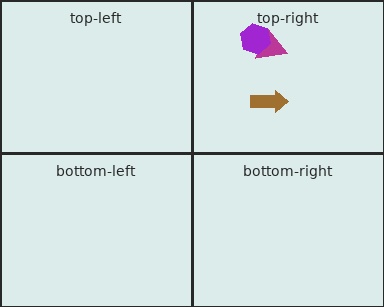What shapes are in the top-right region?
The brown arrow, the magenta triangle, the purple hexagon.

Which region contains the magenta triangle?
The top-right region.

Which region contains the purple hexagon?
The top-right region.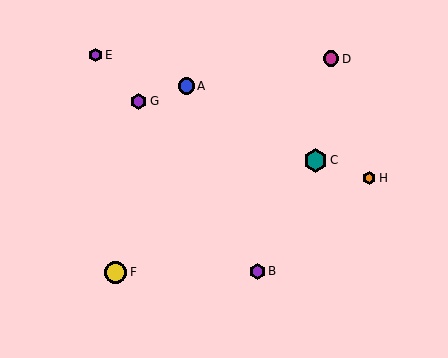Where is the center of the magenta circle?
The center of the magenta circle is at (331, 59).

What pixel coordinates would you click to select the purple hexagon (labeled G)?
Click at (139, 101) to select the purple hexagon G.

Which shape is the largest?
The teal hexagon (labeled C) is the largest.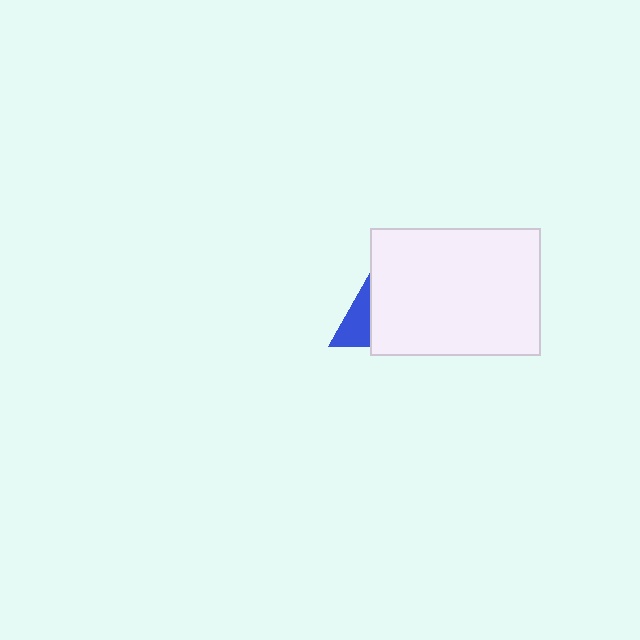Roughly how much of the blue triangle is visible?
About half of it is visible (roughly 46%).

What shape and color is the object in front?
The object in front is a white rectangle.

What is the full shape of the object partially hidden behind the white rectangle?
The partially hidden object is a blue triangle.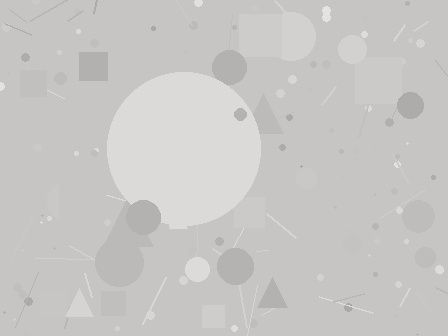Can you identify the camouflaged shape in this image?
The camouflaged shape is a circle.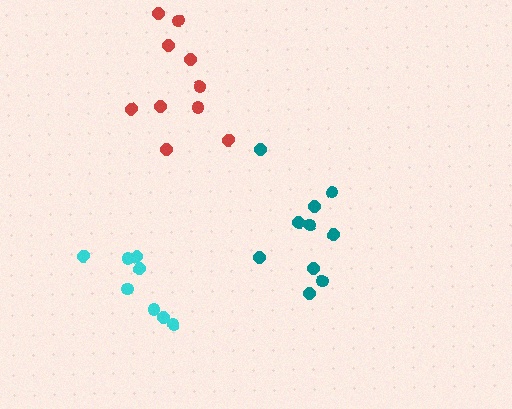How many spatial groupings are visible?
There are 3 spatial groupings.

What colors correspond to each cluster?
The clusters are colored: teal, red, cyan.